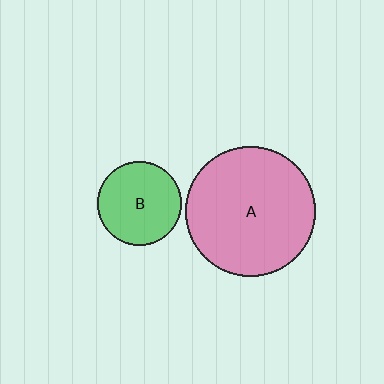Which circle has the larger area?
Circle A (pink).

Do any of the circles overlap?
No, none of the circles overlap.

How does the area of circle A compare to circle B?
Approximately 2.4 times.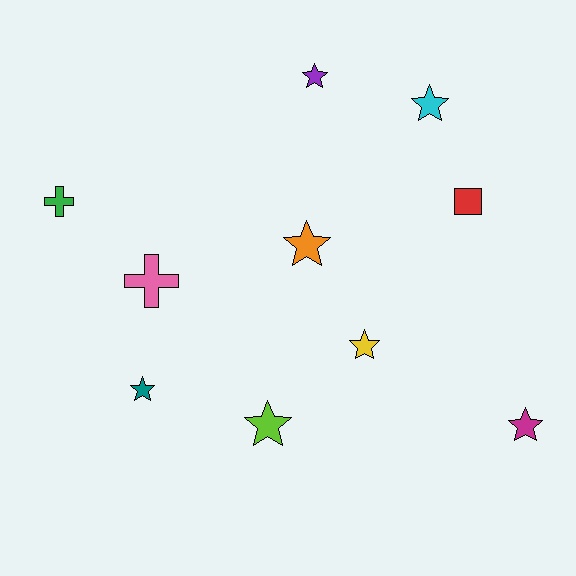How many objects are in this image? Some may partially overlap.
There are 10 objects.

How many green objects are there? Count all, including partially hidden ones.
There is 1 green object.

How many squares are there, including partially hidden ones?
There is 1 square.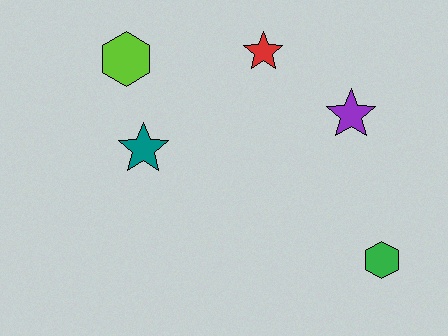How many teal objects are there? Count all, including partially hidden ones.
There is 1 teal object.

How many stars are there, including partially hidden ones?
There are 3 stars.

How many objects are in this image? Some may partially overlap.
There are 5 objects.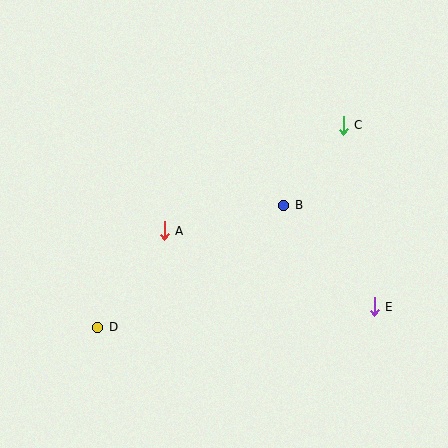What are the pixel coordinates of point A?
Point A is at (164, 231).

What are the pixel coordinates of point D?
Point D is at (98, 327).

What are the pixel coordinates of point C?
Point C is at (343, 125).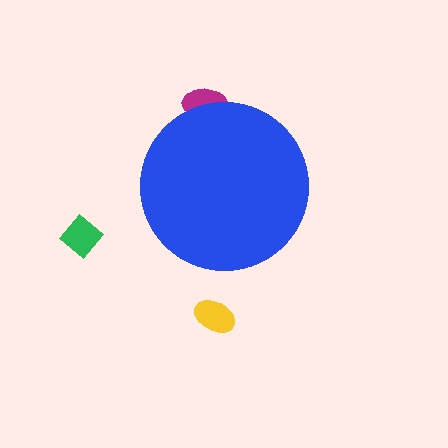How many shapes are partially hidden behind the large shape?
1 shape is partially hidden.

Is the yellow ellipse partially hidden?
No, the yellow ellipse is fully visible.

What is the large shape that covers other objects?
A blue circle.